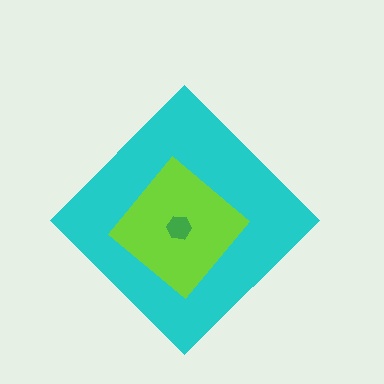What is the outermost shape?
The cyan diamond.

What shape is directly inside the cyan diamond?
The lime diamond.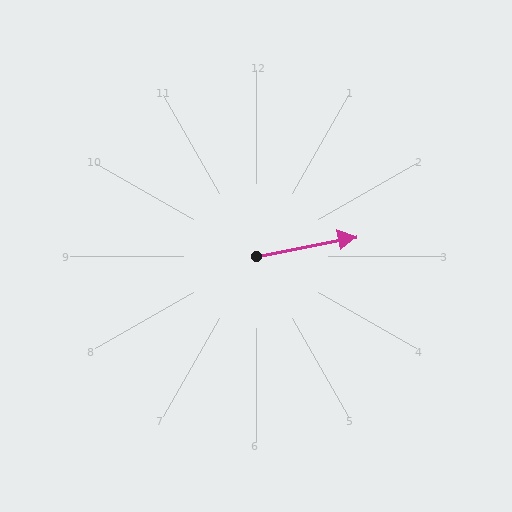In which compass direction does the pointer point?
East.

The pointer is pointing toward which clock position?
Roughly 3 o'clock.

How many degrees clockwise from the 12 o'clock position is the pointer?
Approximately 79 degrees.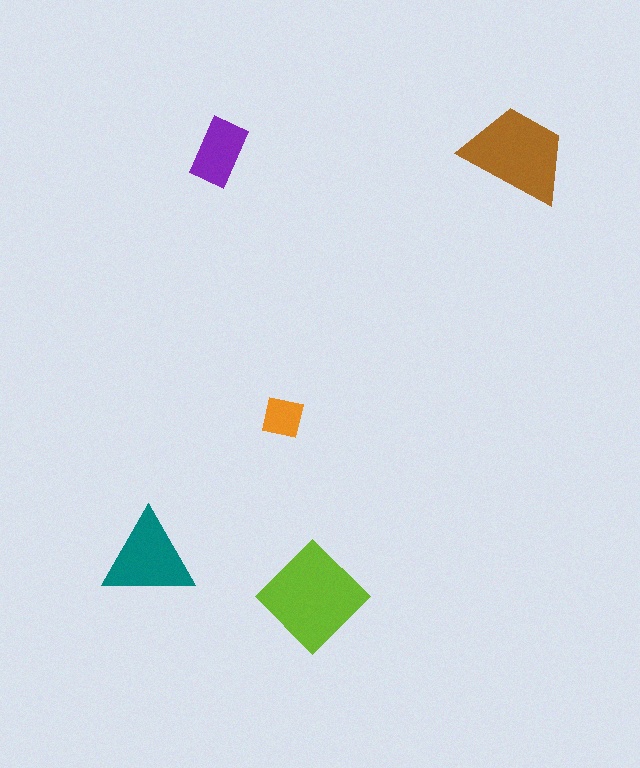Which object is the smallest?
The orange square.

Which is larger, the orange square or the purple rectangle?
The purple rectangle.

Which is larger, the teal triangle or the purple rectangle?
The teal triangle.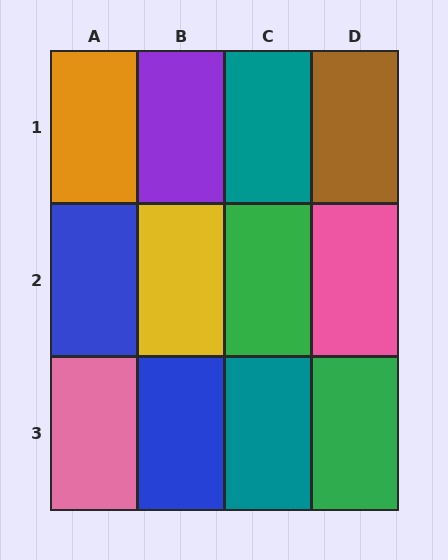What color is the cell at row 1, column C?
Teal.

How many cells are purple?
1 cell is purple.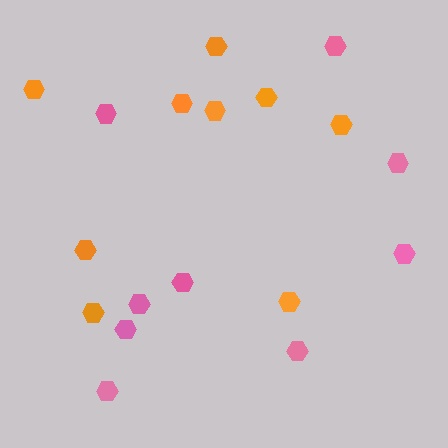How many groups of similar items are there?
There are 2 groups: one group of pink hexagons (9) and one group of orange hexagons (9).